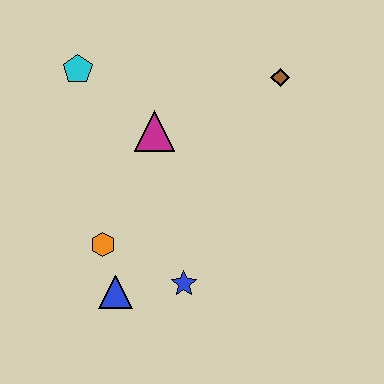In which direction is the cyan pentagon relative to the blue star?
The cyan pentagon is above the blue star.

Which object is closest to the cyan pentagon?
The magenta triangle is closest to the cyan pentagon.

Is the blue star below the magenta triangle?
Yes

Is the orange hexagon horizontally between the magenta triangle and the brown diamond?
No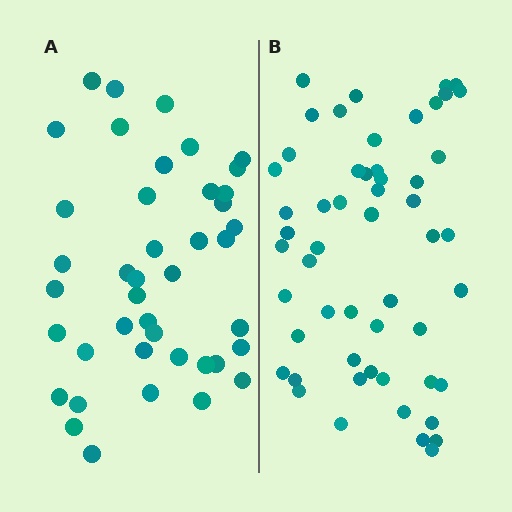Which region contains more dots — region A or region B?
Region B (the right region) has more dots.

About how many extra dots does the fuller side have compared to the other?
Region B has roughly 12 or so more dots than region A.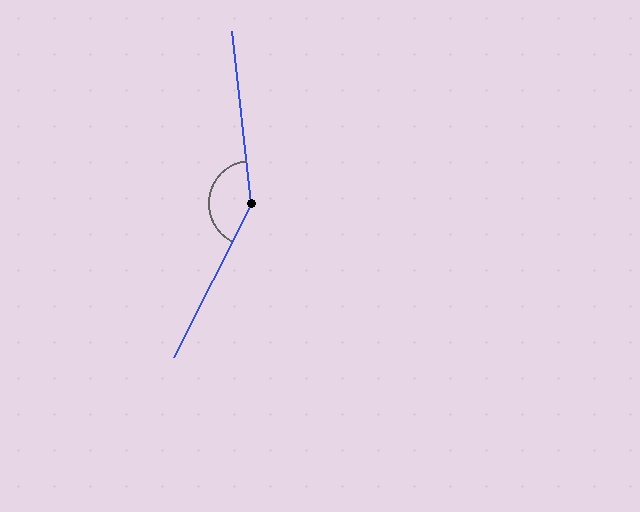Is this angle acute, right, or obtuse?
It is obtuse.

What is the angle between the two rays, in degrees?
Approximately 147 degrees.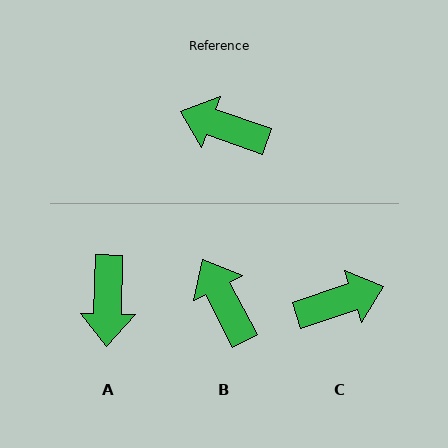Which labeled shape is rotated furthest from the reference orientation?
C, about 142 degrees away.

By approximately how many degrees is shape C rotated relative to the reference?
Approximately 142 degrees clockwise.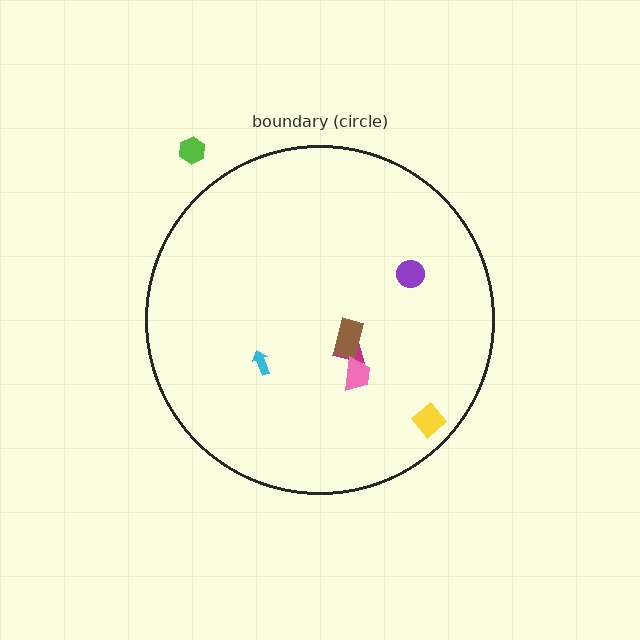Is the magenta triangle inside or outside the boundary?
Inside.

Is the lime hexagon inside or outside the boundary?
Outside.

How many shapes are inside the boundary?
6 inside, 1 outside.